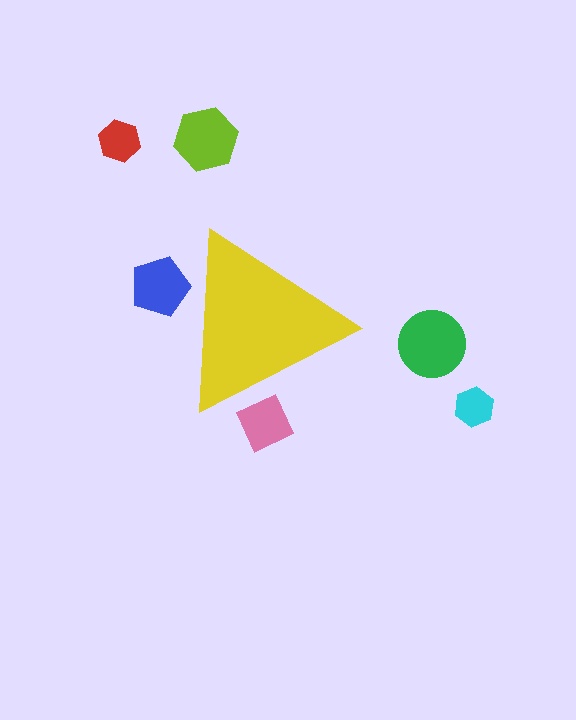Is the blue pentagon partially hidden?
Yes, the blue pentagon is partially hidden behind the yellow triangle.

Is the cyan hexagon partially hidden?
No, the cyan hexagon is fully visible.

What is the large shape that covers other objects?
A yellow triangle.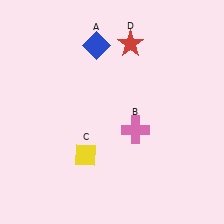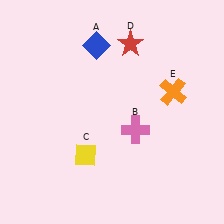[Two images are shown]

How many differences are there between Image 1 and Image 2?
There is 1 difference between the two images.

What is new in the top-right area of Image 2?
An orange cross (E) was added in the top-right area of Image 2.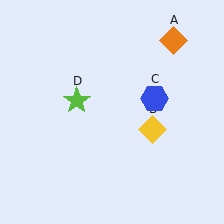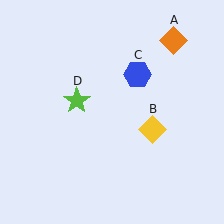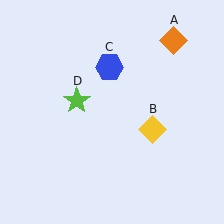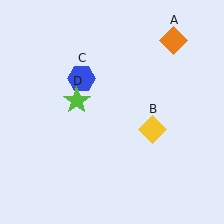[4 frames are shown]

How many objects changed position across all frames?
1 object changed position: blue hexagon (object C).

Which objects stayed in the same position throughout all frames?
Orange diamond (object A) and yellow diamond (object B) and lime star (object D) remained stationary.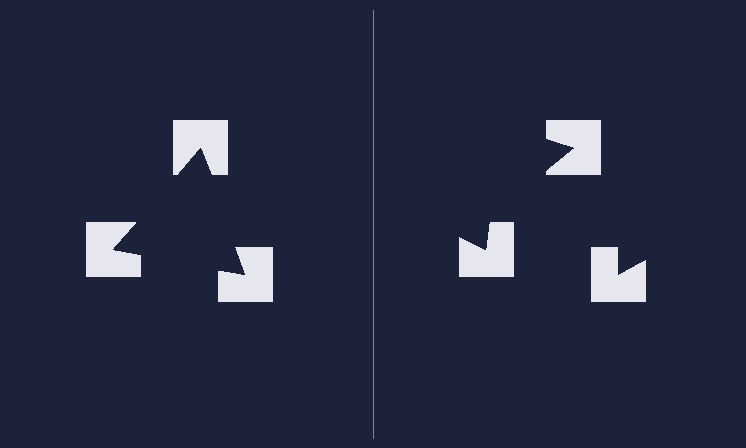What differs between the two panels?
The notched squares are positioned identically on both sides; only the wedge orientations differ. On the left they align to a triangle; on the right they are misaligned.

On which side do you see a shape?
An illusory triangle appears on the left side. On the right side the wedge cuts are rotated, so no coherent shape forms.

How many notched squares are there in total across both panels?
6 — 3 on each side.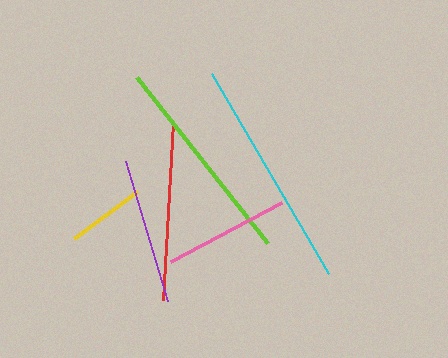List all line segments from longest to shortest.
From longest to shortest: cyan, lime, red, purple, pink, yellow.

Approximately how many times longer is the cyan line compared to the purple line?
The cyan line is approximately 1.6 times the length of the purple line.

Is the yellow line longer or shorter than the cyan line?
The cyan line is longer than the yellow line.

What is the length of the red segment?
The red segment is approximately 177 pixels long.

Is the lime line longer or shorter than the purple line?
The lime line is longer than the purple line.